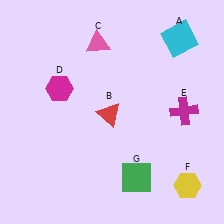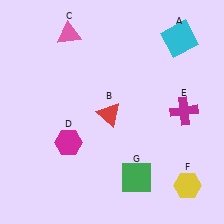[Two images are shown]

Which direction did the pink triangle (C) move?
The pink triangle (C) moved left.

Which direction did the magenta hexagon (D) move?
The magenta hexagon (D) moved down.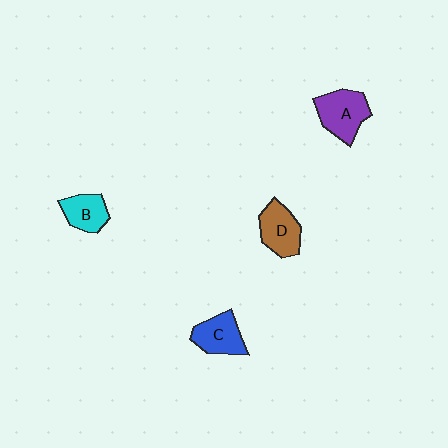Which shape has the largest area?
Shape A (purple).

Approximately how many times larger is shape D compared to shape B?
Approximately 1.2 times.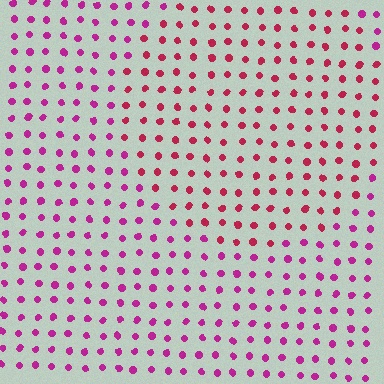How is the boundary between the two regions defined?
The boundary is defined purely by a slight shift in hue (about 29 degrees). Spacing, size, and orientation are identical on both sides.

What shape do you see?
I see a circle.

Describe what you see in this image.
The image is filled with small magenta elements in a uniform arrangement. A circle-shaped region is visible where the elements are tinted to a slightly different hue, forming a subtle color boundary.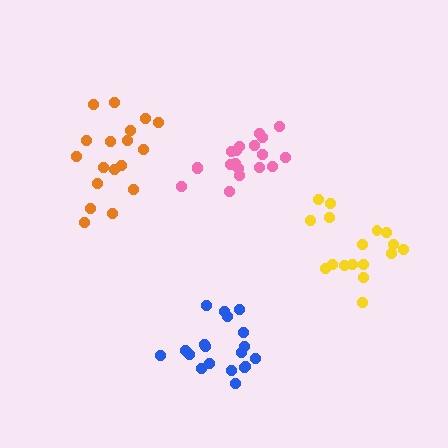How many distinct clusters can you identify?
There are 4 distinct clusters.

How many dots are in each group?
Group 1: 19 dots, Group 2: 17 dots, Group 3: 18 dots, Group 4: 19 dots (73 total).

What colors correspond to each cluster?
The clusters are colored: pink, yellow, orange, blue.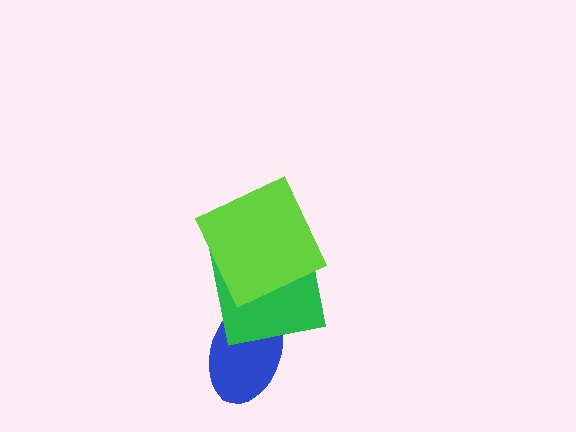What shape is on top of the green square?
The lime square is on top of the green square.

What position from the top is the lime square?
The lime square is 1st from the top.